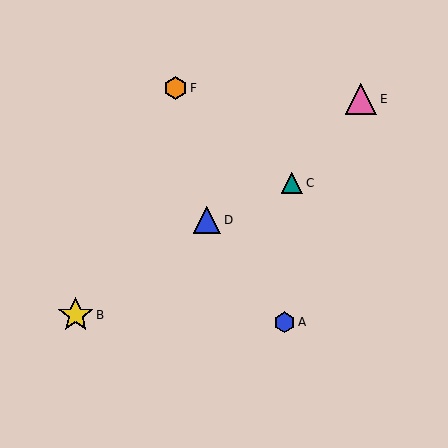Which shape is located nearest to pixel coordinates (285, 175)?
The teal triangle (labeled C) at (292, 183) is nearest to that location.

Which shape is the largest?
The yellow star (labeled B) is the largest.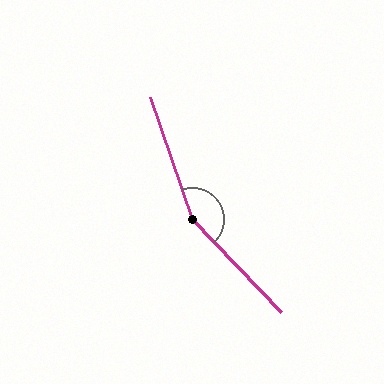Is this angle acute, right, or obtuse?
It is obtuse.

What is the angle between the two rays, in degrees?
Approximately 156 degrees.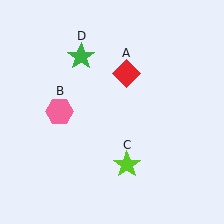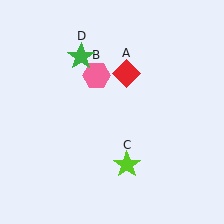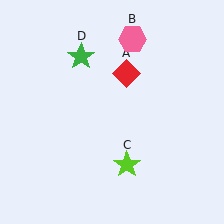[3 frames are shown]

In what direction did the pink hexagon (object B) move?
The pink hexagon (object B) moved up and to the right.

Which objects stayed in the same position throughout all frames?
Red diamond (object A) and lime star (object C) and green star (object D) remained stationary.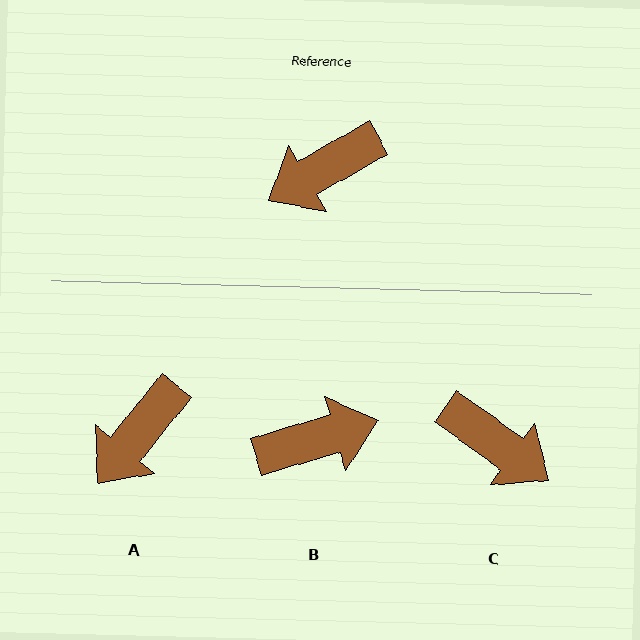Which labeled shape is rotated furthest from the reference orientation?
B, about 167 degrees away.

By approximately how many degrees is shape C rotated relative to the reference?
Approximately 114 degrees counter-clockwise.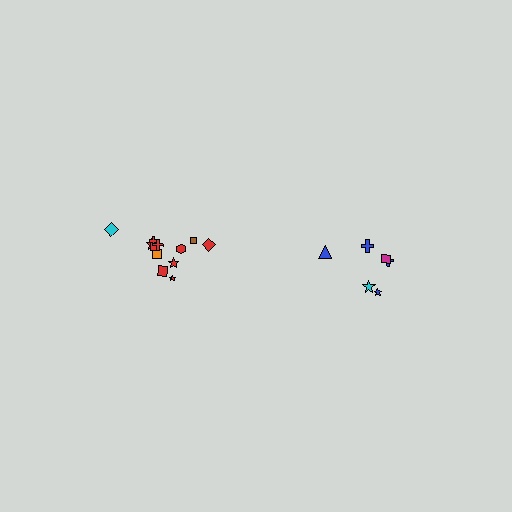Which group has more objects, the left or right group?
The left group.